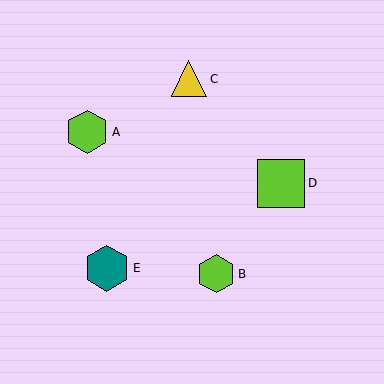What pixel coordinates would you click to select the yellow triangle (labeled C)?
Click at (189, 79) to select the yellow triangle C.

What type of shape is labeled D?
Shape D is a lime square.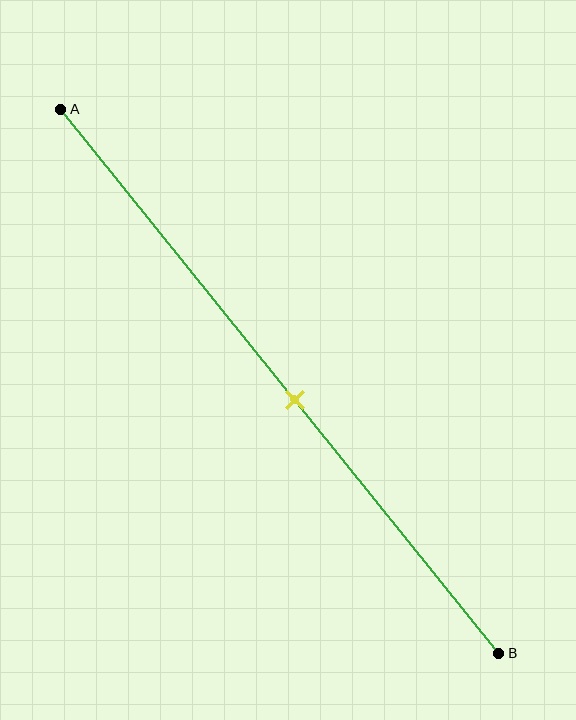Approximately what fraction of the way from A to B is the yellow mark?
The yellow mark is approximately 55% of the way from A to B.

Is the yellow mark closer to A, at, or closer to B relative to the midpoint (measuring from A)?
The yellow mark is closer to point B than the midpoint of segment AB.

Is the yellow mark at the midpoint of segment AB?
No, the mark is at about 55% from A, not at the 50% midpoint.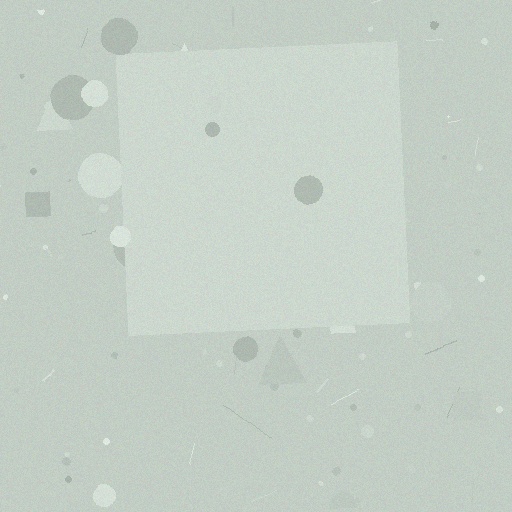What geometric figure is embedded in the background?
A square is embedded in the background.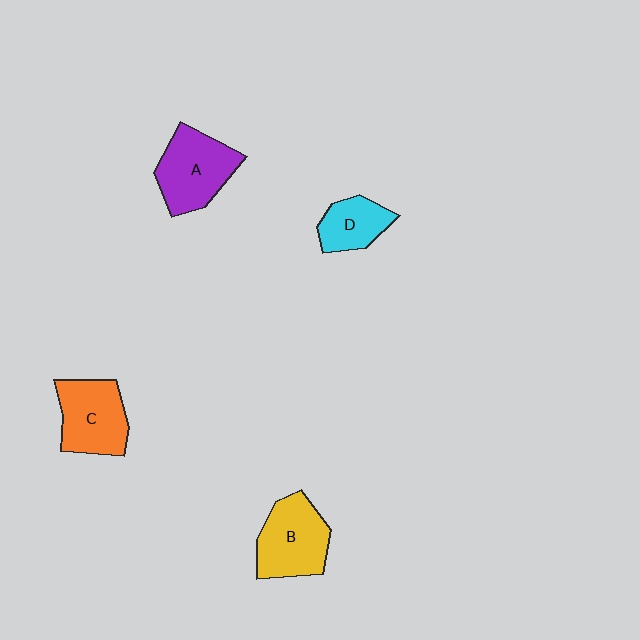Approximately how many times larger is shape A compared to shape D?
Approximately 1.6 times.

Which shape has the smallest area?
Shape D (cyan).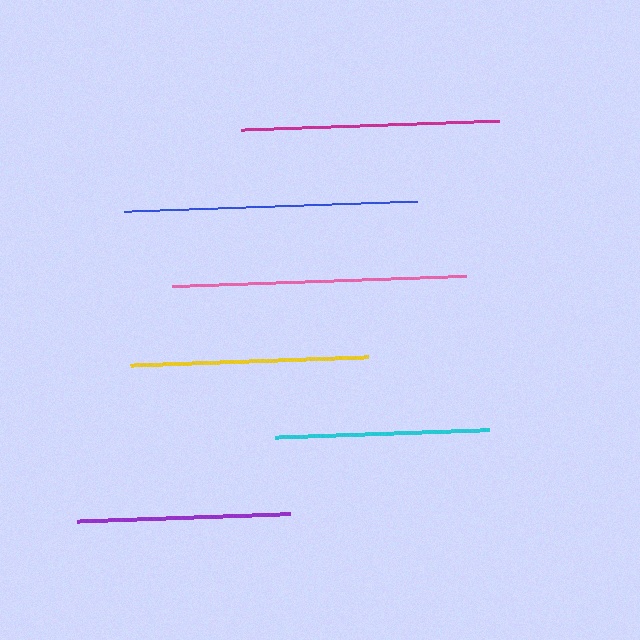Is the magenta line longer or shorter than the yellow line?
The magenta line is longer than the yellow line.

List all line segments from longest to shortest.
From longest to shortest: pink, blue, magenta, yellow, cyan, purple.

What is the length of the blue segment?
The blue segment is approximately 292 pixels long.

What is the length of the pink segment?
The pink segment is approximately 294 pixels long.